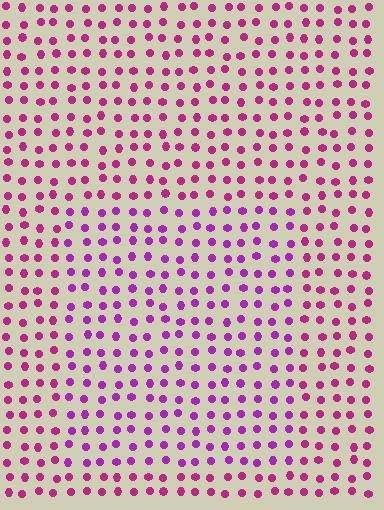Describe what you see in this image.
The image is filled with small magenta elements in a uniform arrangement. A rectangle-shaped region is visible where the elements are tinted to a slightly different hue, forming a subtle color boundary.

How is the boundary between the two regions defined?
The boundary is defined purely by a slight shift in hue (about 27 degrees). Spacing, size, and orientation are identical on both sides.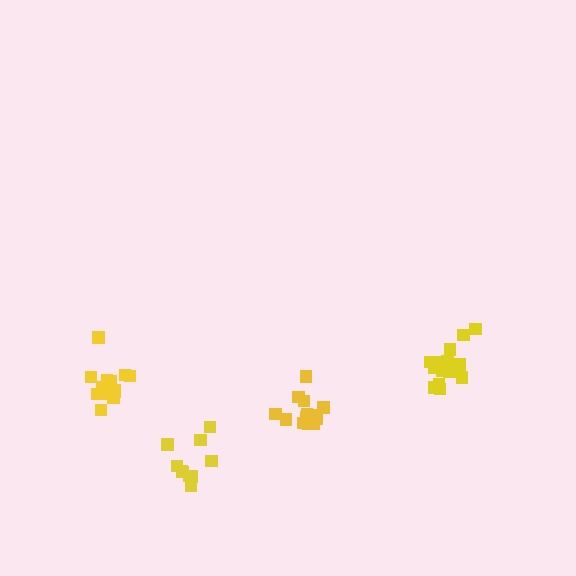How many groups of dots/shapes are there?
There are 4 groups.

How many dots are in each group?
Group 1: 16 dots, Group 2: 10 dots, Group 3: 14 dots, Group 4: 13 dots (53 total).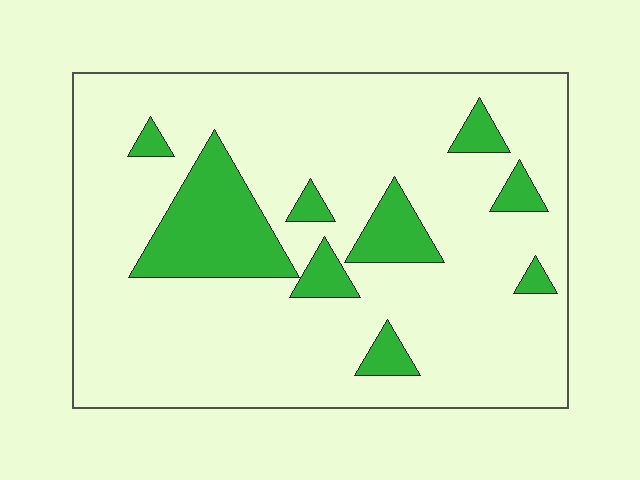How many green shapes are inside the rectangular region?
9.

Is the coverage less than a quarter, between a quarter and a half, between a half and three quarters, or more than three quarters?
Less than a quarter.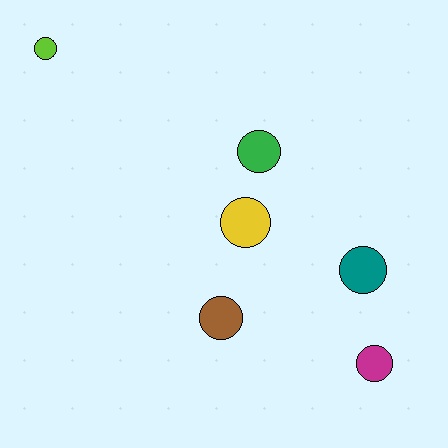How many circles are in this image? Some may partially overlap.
There are 6 circles.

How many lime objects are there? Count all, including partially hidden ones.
There is 1 lime object.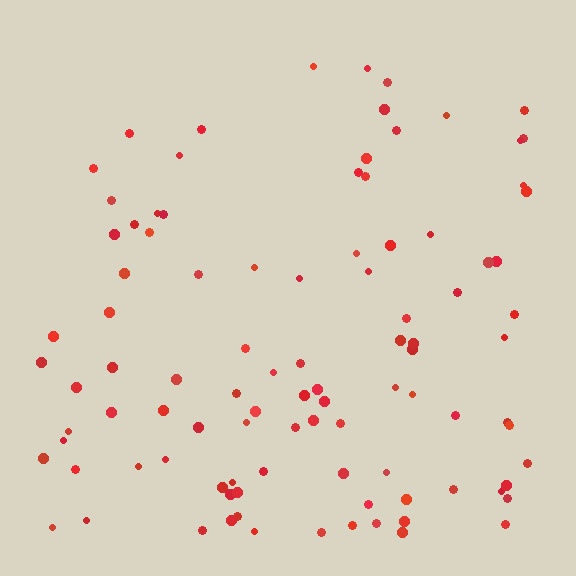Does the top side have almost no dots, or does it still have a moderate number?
Still a moderate number, just noticeably fewer than the bottom.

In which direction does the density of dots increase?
From top to bottom, with the bottom side densest.